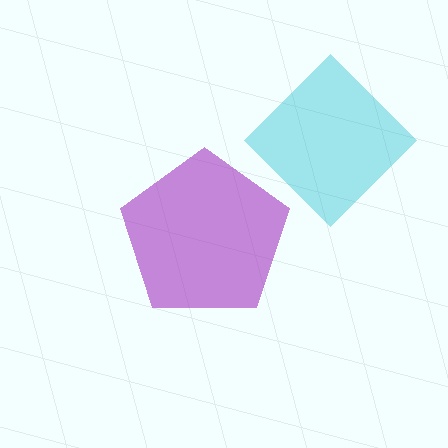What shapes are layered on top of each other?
The layered shapes are: a purple pentagon, a cyan diamond.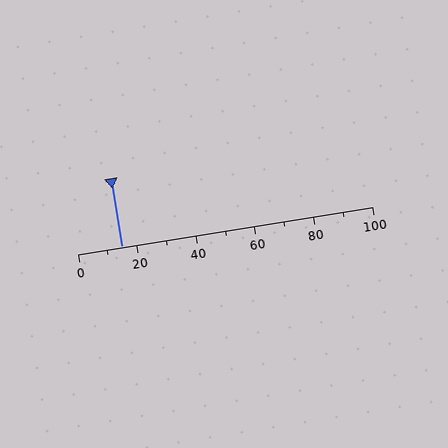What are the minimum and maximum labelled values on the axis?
The axis runs from 0 to 100.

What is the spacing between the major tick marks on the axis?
The major ticks are spaced 20 apart.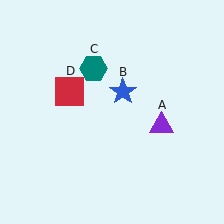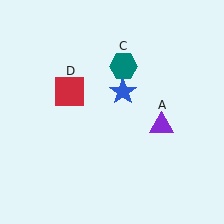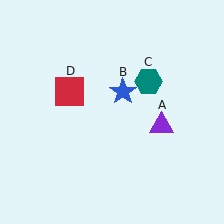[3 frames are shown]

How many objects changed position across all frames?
1 object changed position: teal hexagon (object C).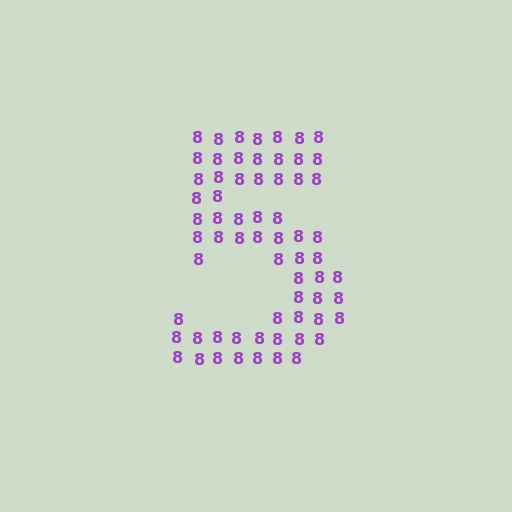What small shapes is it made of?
It is made of small digit 8's.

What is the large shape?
The large shape is the digit 5.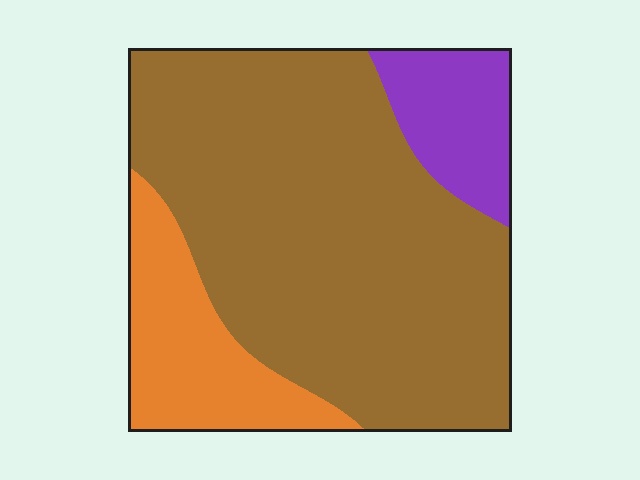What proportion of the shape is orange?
Orange covers about 20% of the shape.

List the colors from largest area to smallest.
From largest to smallest: brown, orange, purple.